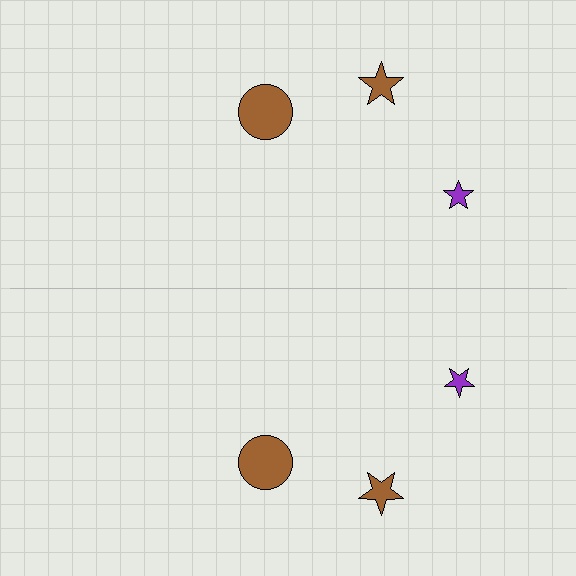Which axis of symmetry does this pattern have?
The pattern has a horizontal axis of symmetry running through the center of the image.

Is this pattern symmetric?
Yes, this pattern has bilateral (reflection) symmetry.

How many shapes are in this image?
There are 6 shapes in this image.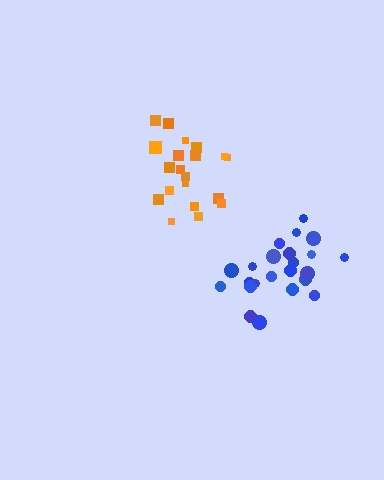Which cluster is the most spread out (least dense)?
Orange.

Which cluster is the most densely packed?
Blue.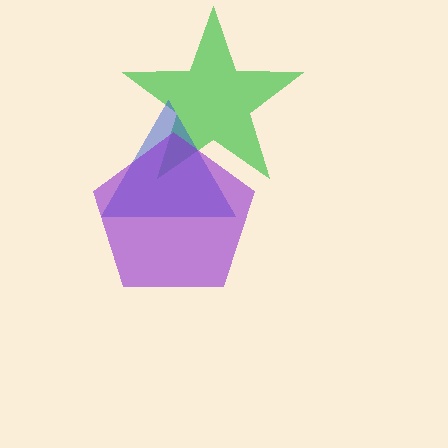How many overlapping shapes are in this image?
There are 3 overlapping shapes in the image.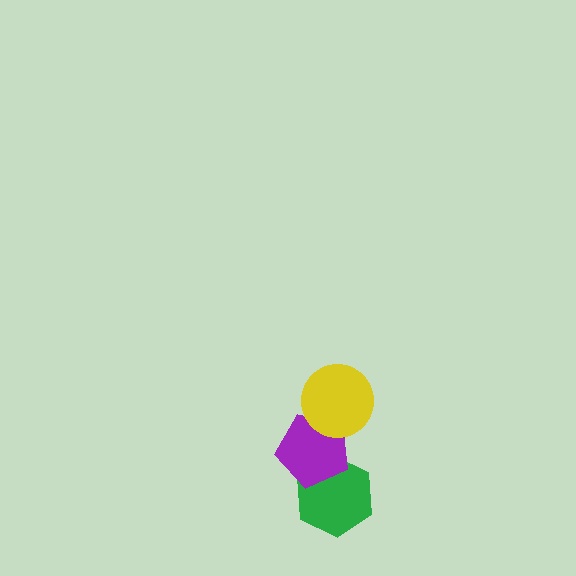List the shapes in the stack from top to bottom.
From top to bottom: the yellow circle, the purple pentagon, the green hexagon.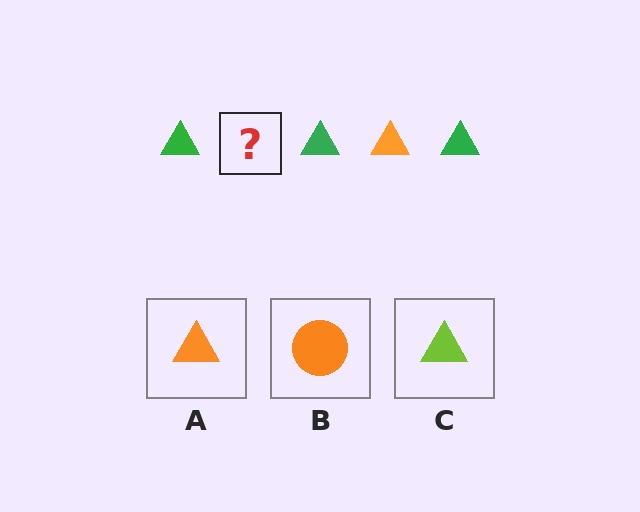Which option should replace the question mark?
Option A.